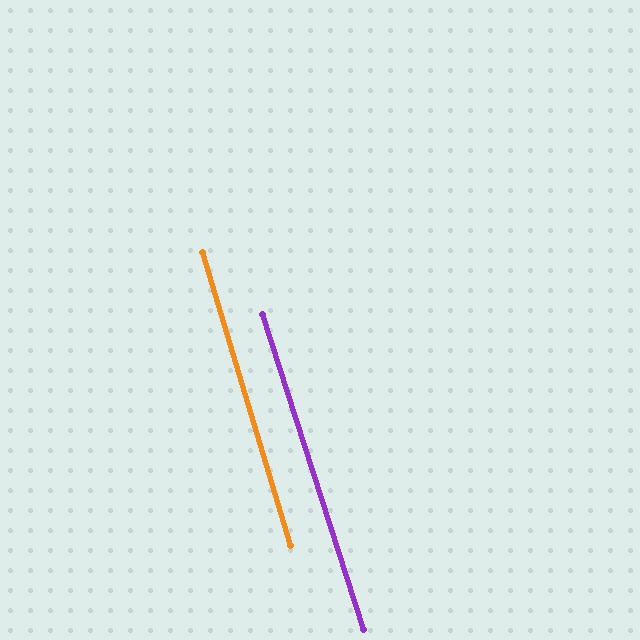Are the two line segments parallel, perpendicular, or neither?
Parallel — their directions differ by only 1.2°.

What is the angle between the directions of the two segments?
Approximately 1 degree.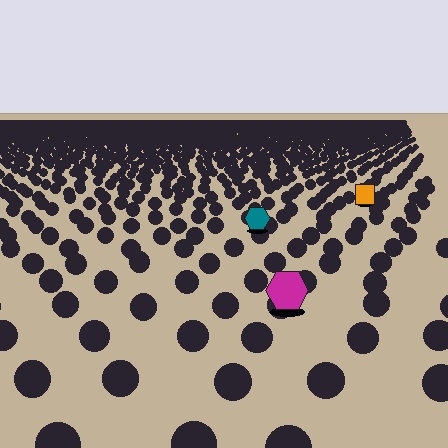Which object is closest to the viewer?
The magenta hexagon is closest. The texture marks near it are larger and more spread out.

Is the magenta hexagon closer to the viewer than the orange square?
Yes. The magenta hexagon is closer — you can tell from the texture gradient: the ground texture is coarser near it.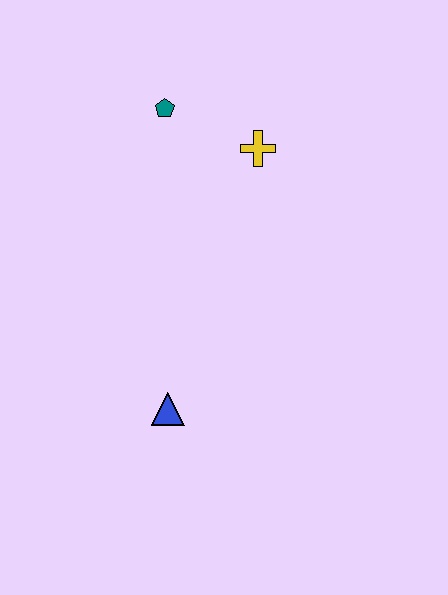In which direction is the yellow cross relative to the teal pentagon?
The yellow cross is to the right of the teal pentagon.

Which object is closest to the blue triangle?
The yellow cross is closest to the blue triangle.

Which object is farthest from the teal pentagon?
The blue triangle is farthest from the teal pentagon.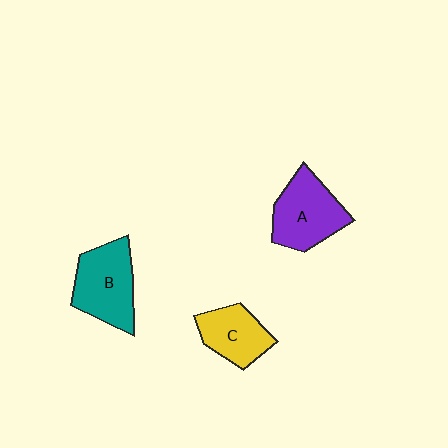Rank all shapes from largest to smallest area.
From largest to smallest: B (teal), A (purple), C (yellow).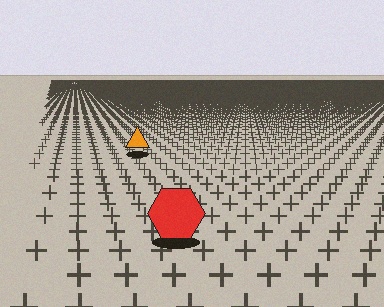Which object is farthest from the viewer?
The orange triangle is farthest from the viewer. It appears smaller and the ground texture around it is denser.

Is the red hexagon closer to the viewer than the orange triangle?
Yes. The red hexagon is closer — you can tell from the texture gradient: the ground texture is coarser near it.